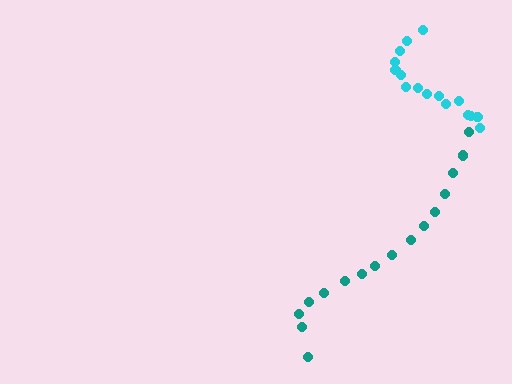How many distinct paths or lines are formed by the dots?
There are 2 distinct paths.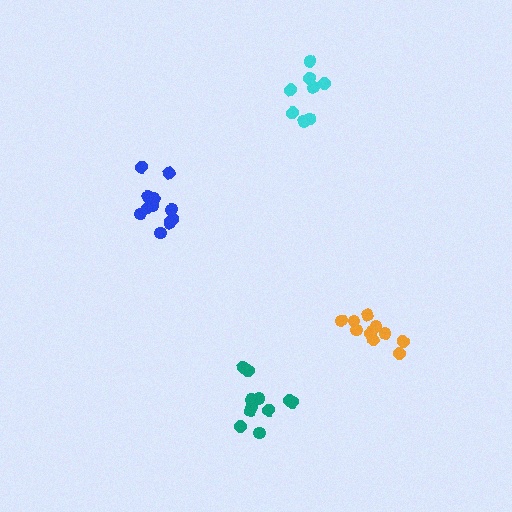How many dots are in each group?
Group 1: 11 dots, Group 2: 11 dots, Group 3: 10 dots, Group 4: 8 dots (40 total).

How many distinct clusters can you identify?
There are 4 distinct clusters.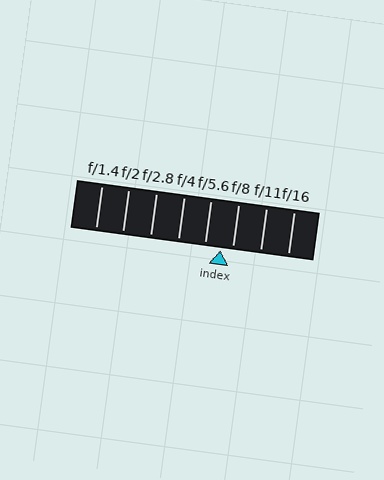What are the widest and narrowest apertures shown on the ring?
The widest aperture shown is f/1.4 and the narrowest is f/16.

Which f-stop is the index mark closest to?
The index mark is closest to f/8.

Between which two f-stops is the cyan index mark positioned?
The index mark is between f/5.6 and f/8.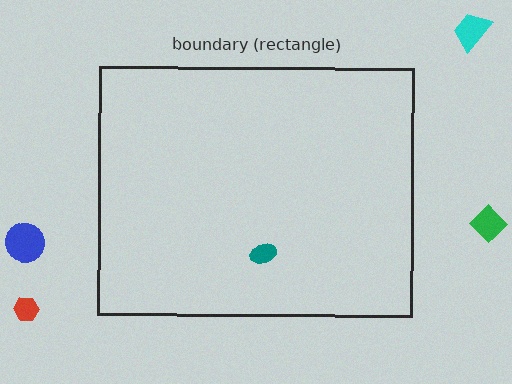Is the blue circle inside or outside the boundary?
Outside.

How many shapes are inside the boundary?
1 inside, 4 outside.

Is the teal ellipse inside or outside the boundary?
Inside.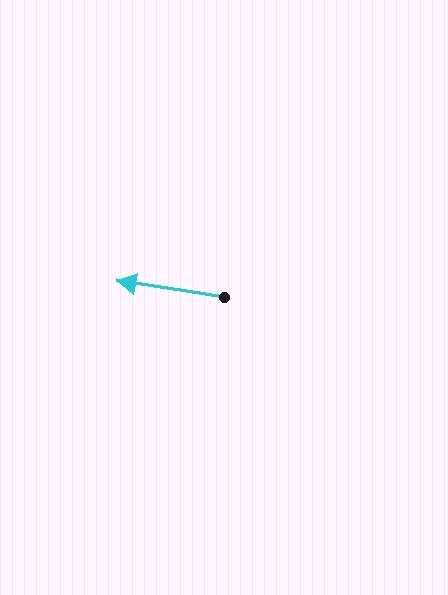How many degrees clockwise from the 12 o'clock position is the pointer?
Approximately 279 degrees.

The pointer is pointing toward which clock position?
Roughly 9 o'clock.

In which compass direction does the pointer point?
West.